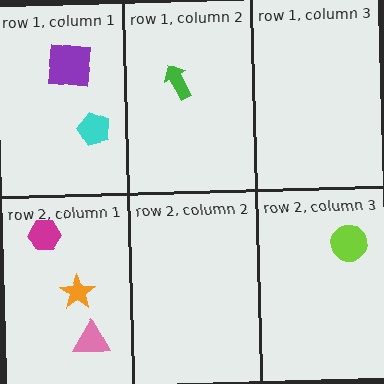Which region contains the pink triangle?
The row 2, column 1 region.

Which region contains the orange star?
The row 2, column 1 region.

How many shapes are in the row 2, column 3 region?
1.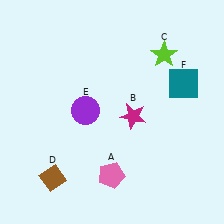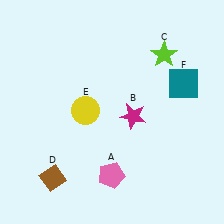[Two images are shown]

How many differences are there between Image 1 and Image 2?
There is 1 difference between the two images.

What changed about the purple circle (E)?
In Image 1, E is purple. In Image 2, it changed to yellow.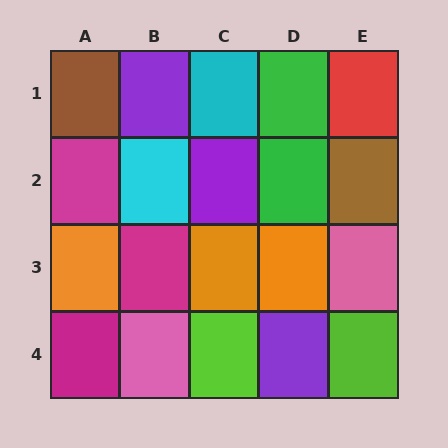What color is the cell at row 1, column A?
Brown.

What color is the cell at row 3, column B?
Magenta.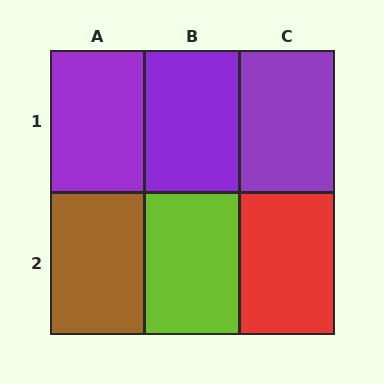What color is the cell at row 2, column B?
Lime.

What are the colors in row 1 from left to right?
Purple, purple, purple.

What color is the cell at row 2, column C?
Red.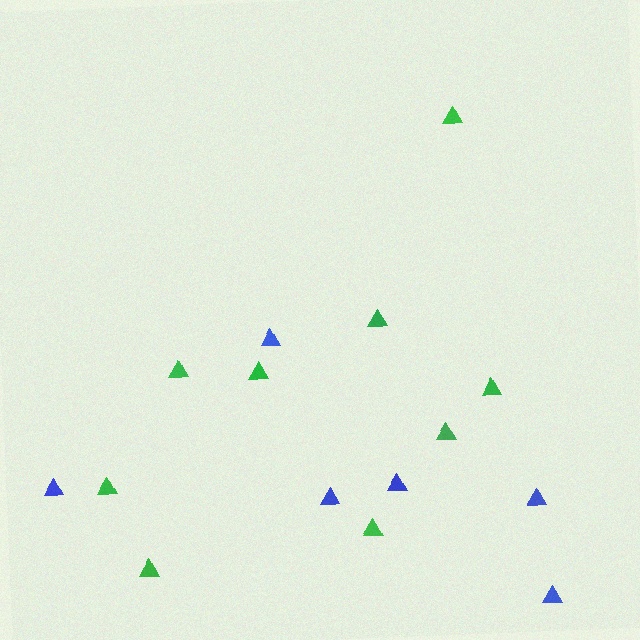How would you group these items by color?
There are 2 groups: one group of blue triangles (6) and one group of green triangles (9).